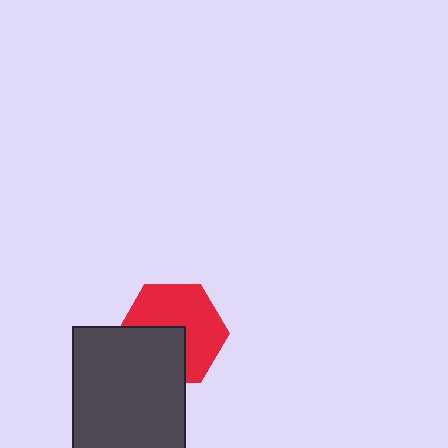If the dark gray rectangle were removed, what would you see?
You would see the complete red hexagon.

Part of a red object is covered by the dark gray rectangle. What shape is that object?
It is a hexagon.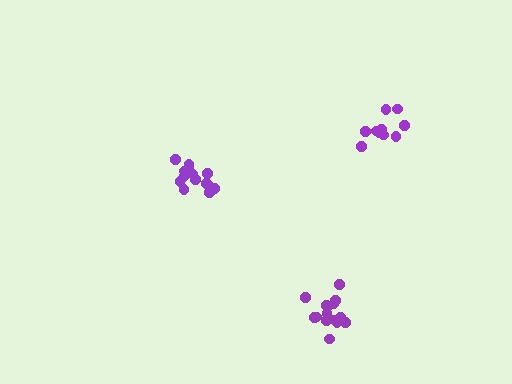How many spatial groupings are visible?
There are 3 spatial groupings.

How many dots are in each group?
Group 1: 15 dots, Group 2: 10 dots, Group 3: 15 dots (40 total).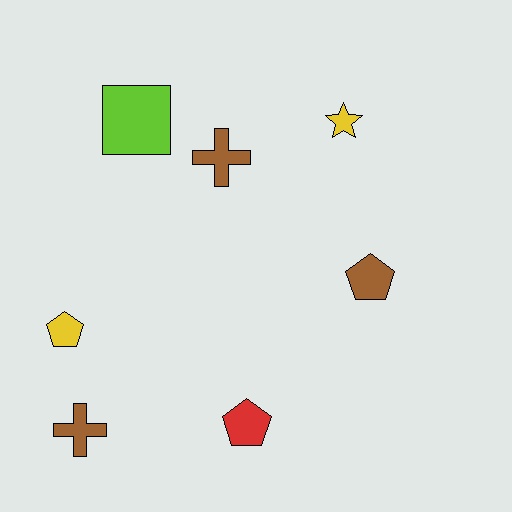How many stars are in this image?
There is 1 star.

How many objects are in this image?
There are 7 objects.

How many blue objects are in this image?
There are no blue objects.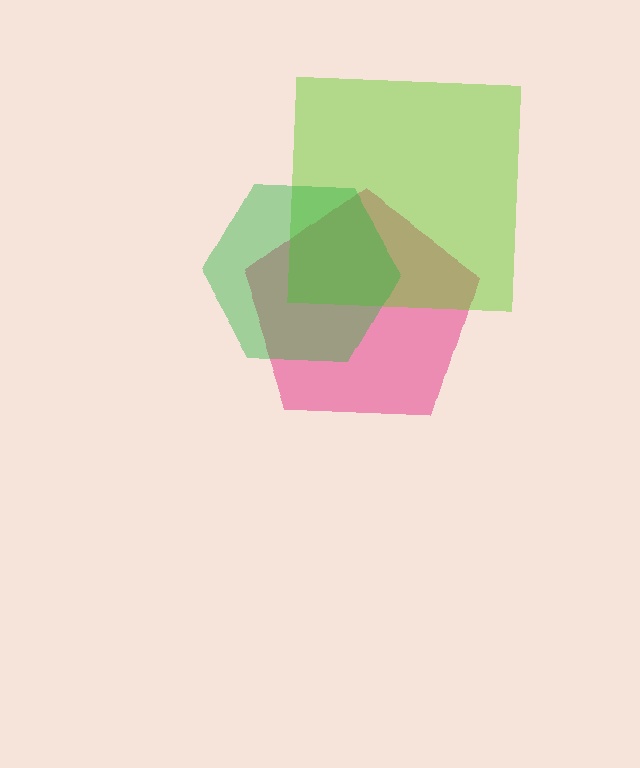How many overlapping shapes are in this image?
There are 3 overlapping shapes in the image.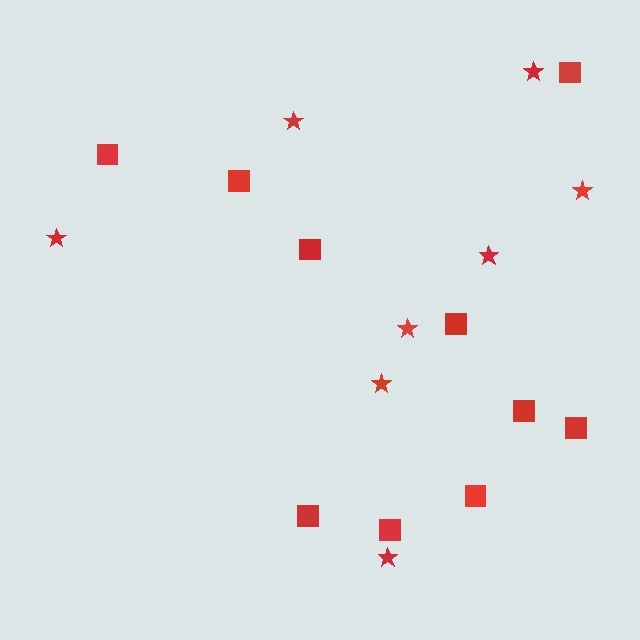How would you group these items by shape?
There are 2 groups: one group of stars (8) and one group of squares (10).